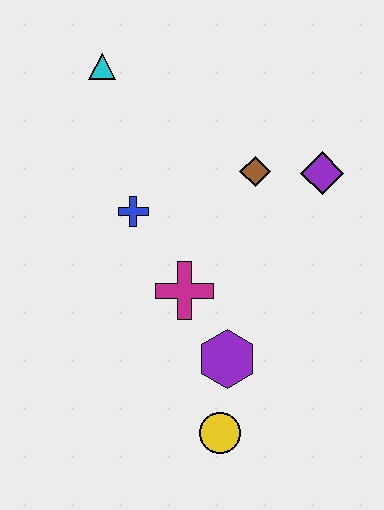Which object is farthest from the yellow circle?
The cyan triangle is farthest from the yellow circle.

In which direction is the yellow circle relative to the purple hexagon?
The yellow circle is below the purple hexagon.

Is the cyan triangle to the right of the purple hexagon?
No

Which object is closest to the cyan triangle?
The blue cross is closest to the cyan triangle.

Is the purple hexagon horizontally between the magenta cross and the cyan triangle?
No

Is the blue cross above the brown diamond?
No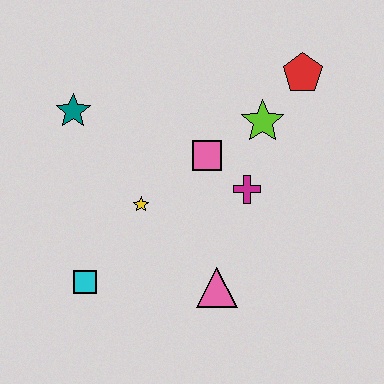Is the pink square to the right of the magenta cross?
No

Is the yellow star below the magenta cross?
Yes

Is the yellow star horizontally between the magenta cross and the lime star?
No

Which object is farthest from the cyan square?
The red pentagon is farthest from the cyan square.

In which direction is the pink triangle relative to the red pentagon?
The pink triangle is below the red pentagon.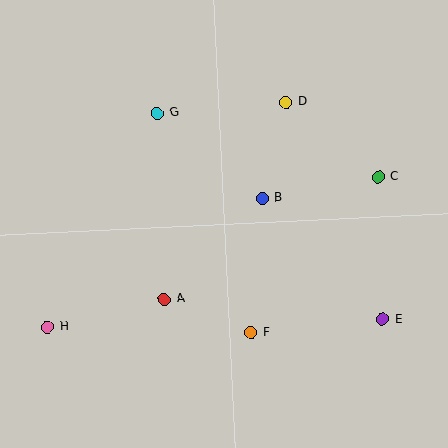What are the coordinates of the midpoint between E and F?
The midpoint between E and F is at (317, 326).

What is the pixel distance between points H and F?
The distance between H and F is 204 pixels.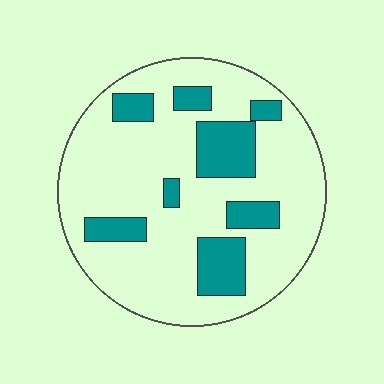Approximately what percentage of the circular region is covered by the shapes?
Approximately 20%.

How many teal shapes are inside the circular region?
8.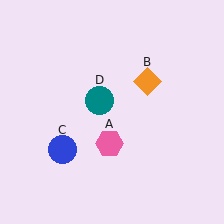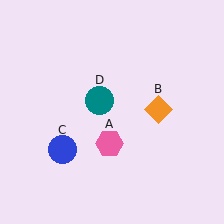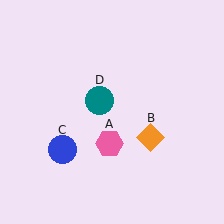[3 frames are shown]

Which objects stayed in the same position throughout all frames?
Pink hexagon (object A) and blue circle (object C) and teal circle (object D) remained stationary.